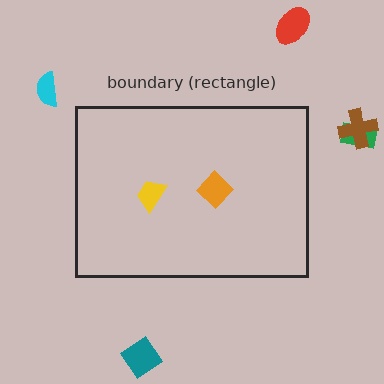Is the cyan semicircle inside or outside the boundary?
Outside.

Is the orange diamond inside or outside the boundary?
Inside.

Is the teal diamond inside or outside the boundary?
Outside.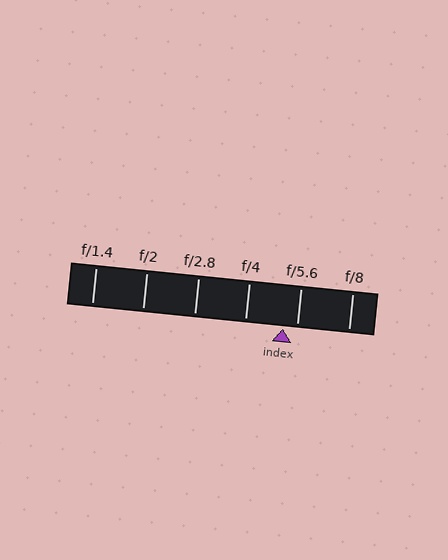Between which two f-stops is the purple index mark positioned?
The index mark is between f/4 and f/5.6.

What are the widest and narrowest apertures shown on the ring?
The widest aperture shown is f/1.4 and the narrowest is f/8.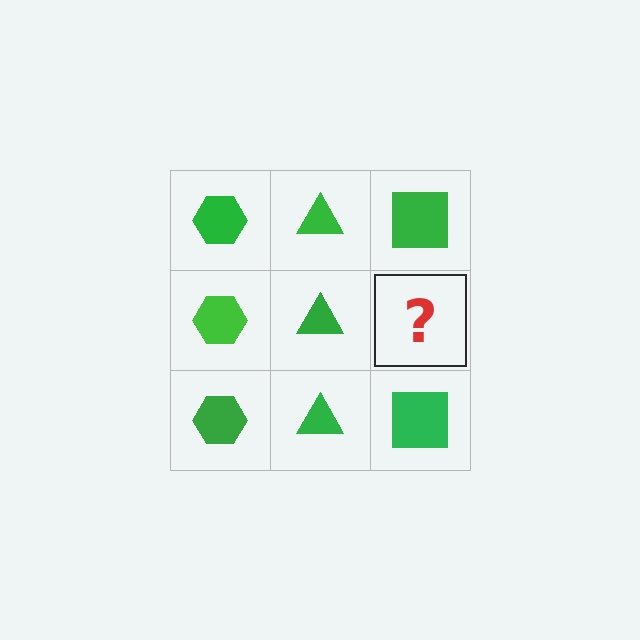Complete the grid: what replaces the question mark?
The question mark should be replaced with a green square.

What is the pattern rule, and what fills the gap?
The rule is that each column has a consistent shape. The gap should be filled with a green square.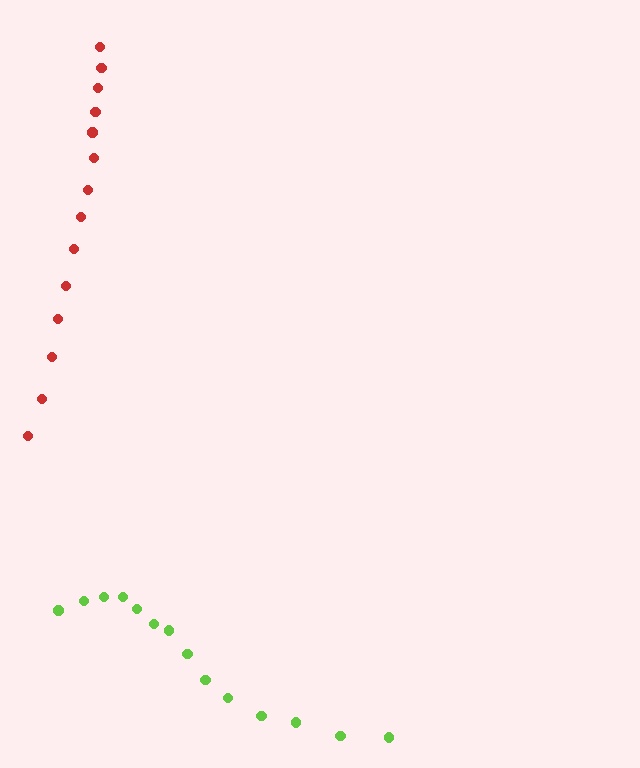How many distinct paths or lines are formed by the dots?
There are 2 distinct paths.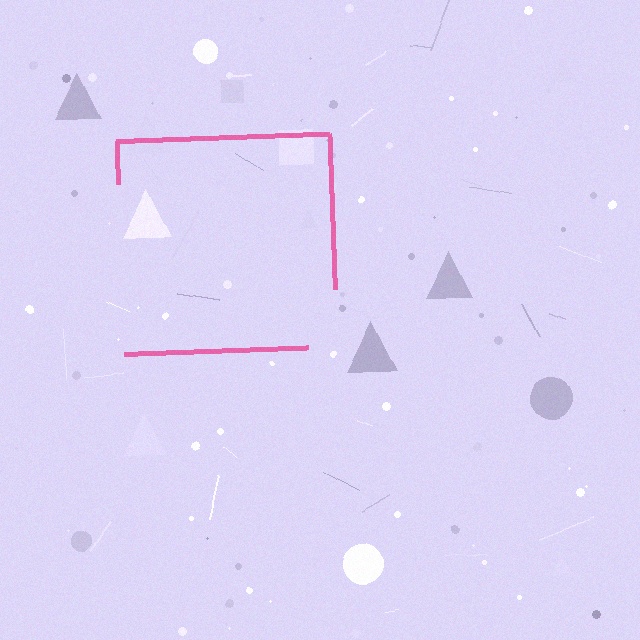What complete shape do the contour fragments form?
The contour fragments form a square.